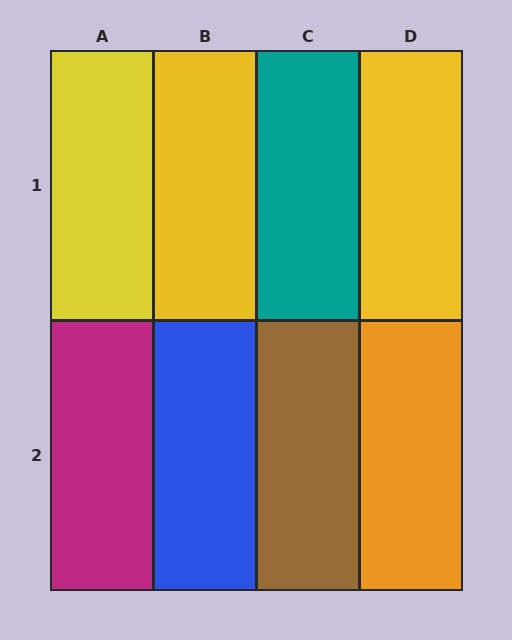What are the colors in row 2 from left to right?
Magenta, blue, brown, orange.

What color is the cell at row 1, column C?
Teal.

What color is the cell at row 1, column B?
Yellow.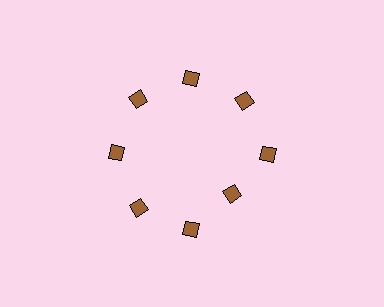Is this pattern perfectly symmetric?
No. The 8 brown diamonds are arranged in a ring, but one element near the 4 o'clock position is pulled inward toward the center, breaking the 8-fold rotational symmetry.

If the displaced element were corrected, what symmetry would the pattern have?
It would have 8-fold rotational symmetry — the pattern would map onto itself every 45 degrees.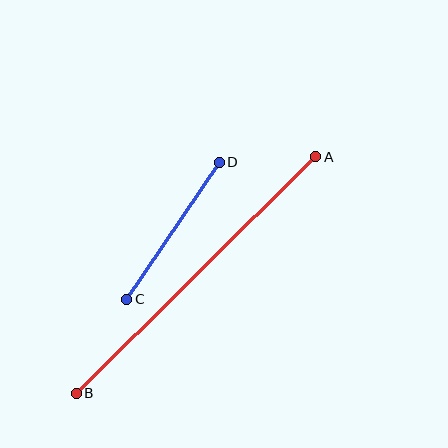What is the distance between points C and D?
The distance is approximately 165 pixels.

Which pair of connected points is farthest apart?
Points A and B are farthest apart.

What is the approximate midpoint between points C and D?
The midpoint is at approximately (173, 231) pixels.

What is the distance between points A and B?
The distance is approximately 336 pixels.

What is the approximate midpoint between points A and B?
The midpoint is at approximately (196, 275) pixels.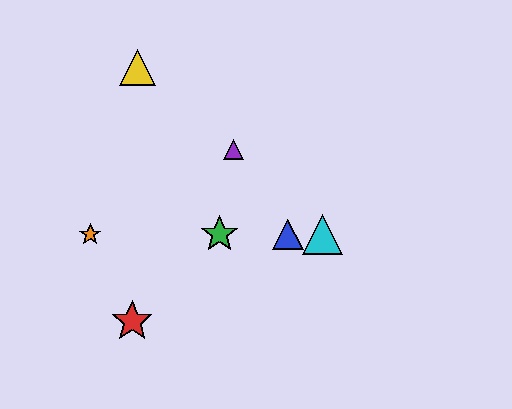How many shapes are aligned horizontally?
4 shapes (the blue triangle, the green star, the orange star, the cyan triangle) are aligned horizontally.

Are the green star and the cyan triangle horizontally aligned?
Yes, both are at y≈234.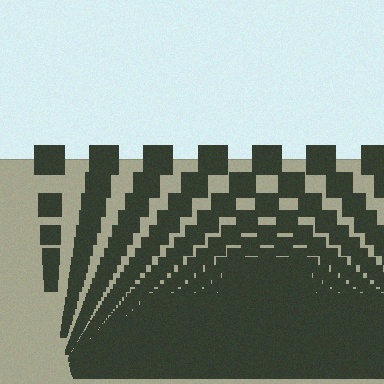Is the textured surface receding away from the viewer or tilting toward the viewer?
The surface appears to tilt toward the viewer. Texture elements get larger and sparser toward the top.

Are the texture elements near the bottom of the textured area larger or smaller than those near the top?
Smaller. The gradient is inverted — elements near the bottom are smaller and denser.